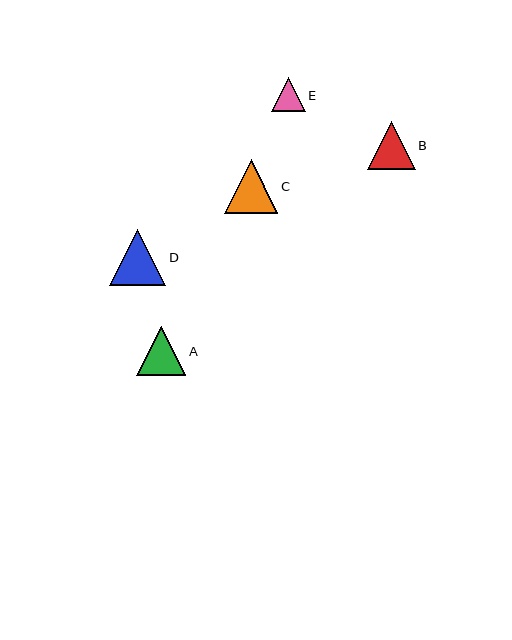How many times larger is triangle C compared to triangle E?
Triangle C is approximately 1.6 times the size of triangle E.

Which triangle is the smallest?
Triangle E is the smallest with a size of approximately 33 pixels.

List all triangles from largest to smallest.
From largest to smallest: D, C, A, B, E.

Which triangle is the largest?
Triangle D is the largest with a size of approximately 56 pixels.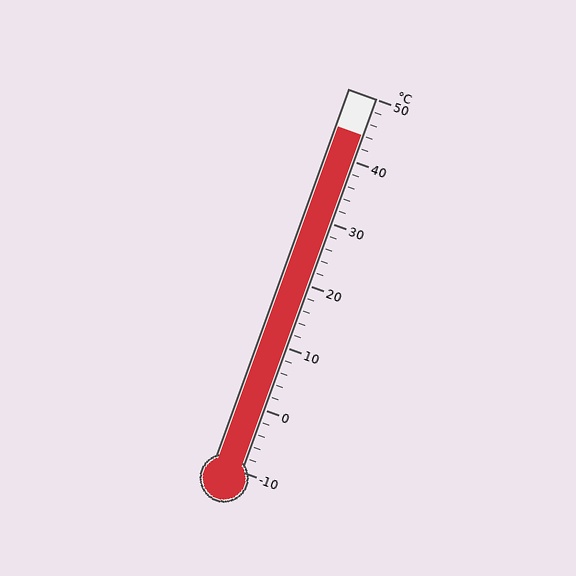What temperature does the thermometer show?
The thermometer shows approximately 44°C.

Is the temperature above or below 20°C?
The temperature is above 20°C.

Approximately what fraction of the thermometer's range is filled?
The thermometer is filled to approximately 90% of its range.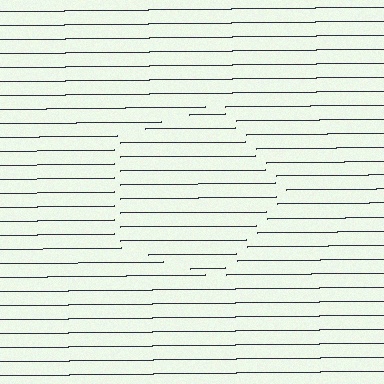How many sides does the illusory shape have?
5 sides — the line-ends trace a pentagon.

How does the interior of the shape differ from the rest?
The interior of the shape contains the same grating, shifted by half a period — the contour is defined by the phase discontinuity where line-ends from the inner and outer gratings abut.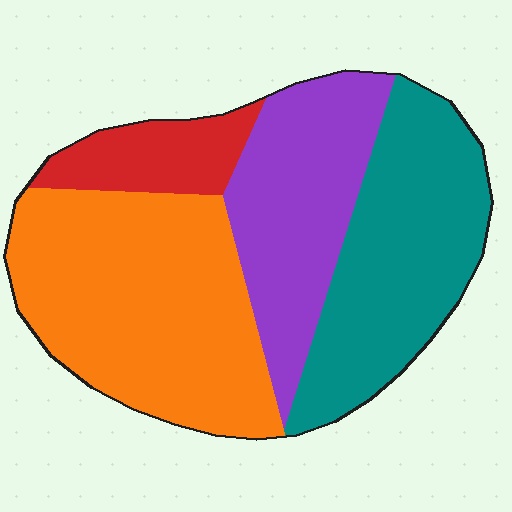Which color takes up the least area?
Red, at roughly 10%.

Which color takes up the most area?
Orange, at roughly 40%.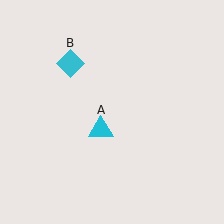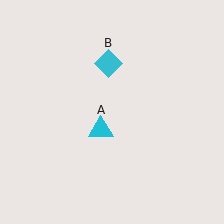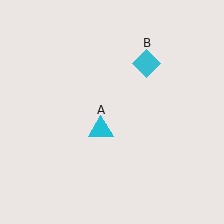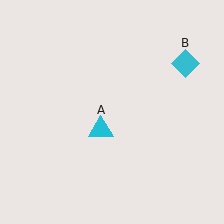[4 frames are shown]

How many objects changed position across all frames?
1 object changed position: cyan diamond (object B).